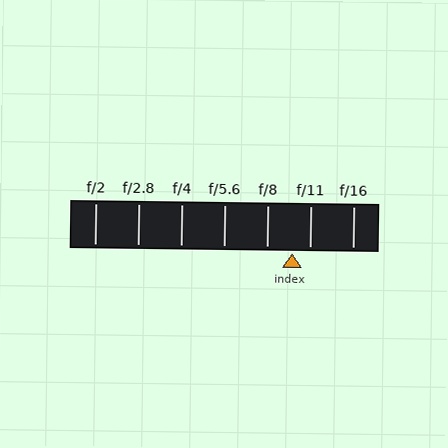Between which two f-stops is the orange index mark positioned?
The index mark is between f/8 and f/11.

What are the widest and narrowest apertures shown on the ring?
The widest aperture shown is f/2 and the narrowest is f/16.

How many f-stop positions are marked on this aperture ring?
There are 7 f-stop positions marked.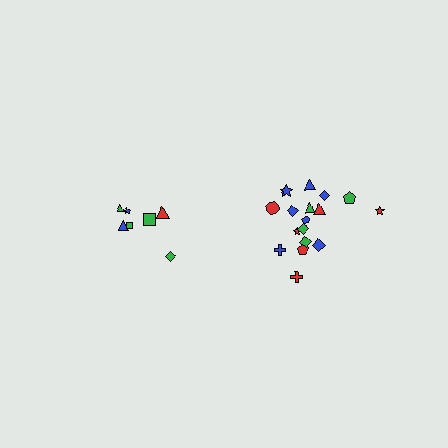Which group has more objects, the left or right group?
The right group.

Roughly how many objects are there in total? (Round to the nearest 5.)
Roughly 25 objects in total.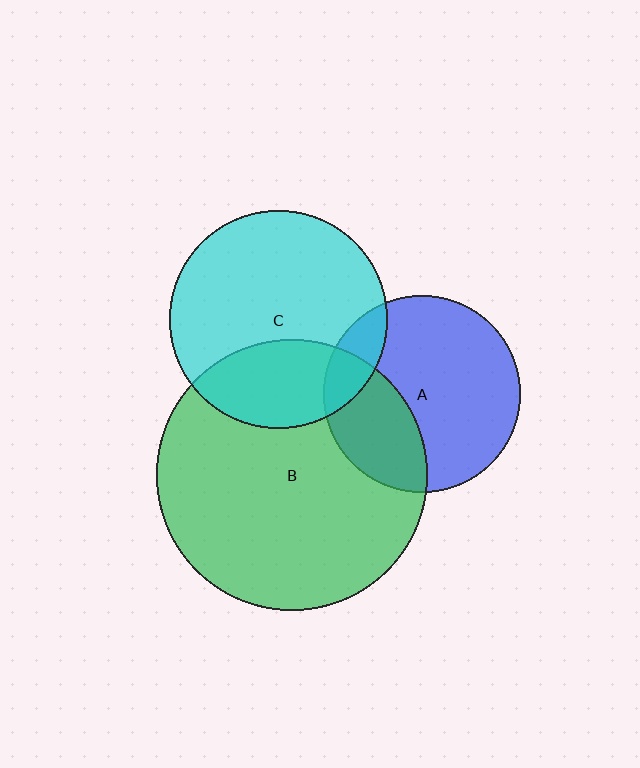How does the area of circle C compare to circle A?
Approximately 1.2 times.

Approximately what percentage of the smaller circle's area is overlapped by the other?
Approximately 30%.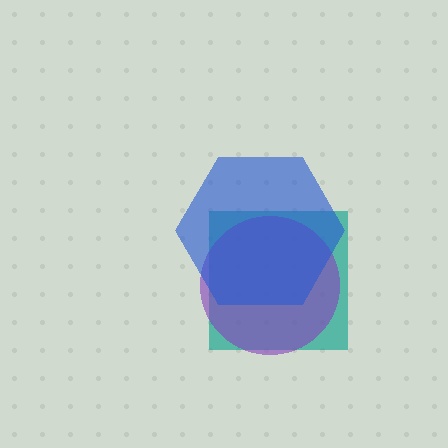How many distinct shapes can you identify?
There are 3 distinct shapes: a teal square, a purple circle, a blue hexagon.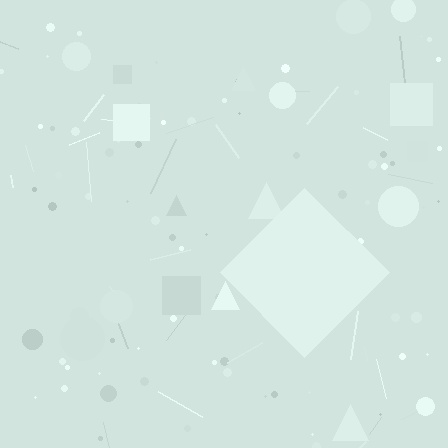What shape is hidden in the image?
A diamond is hidden in the image.